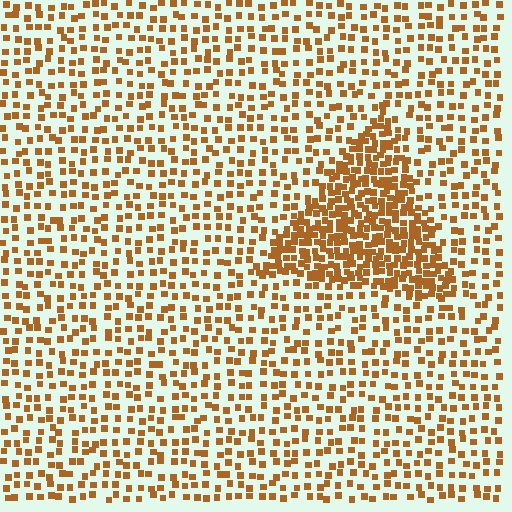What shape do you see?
I see a triangle.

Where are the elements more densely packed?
The elements are more densely packed inside the triangle boundary.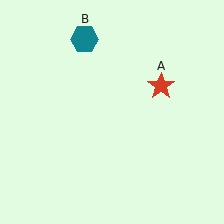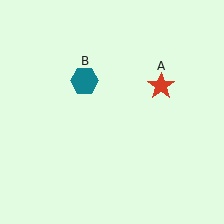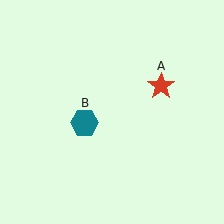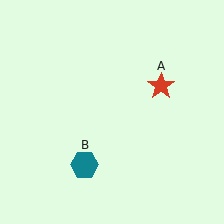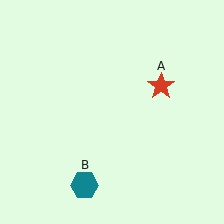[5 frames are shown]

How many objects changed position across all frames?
1 object changed position: teal hexagon (object B).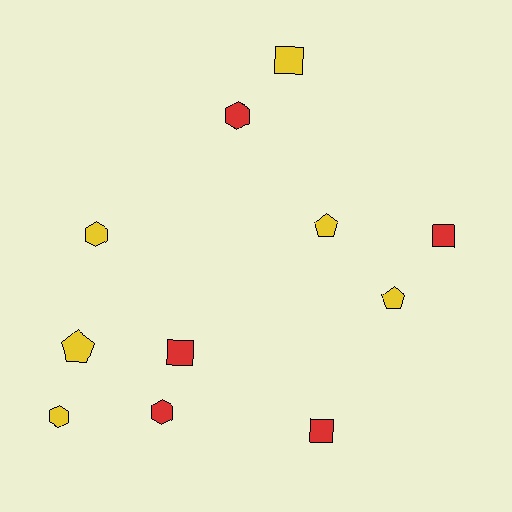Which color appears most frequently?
Yellow, with 6 objects.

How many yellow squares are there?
There is 1 yellow square.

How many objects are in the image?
There are 11 objects.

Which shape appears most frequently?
Hexagon, with 4 objects.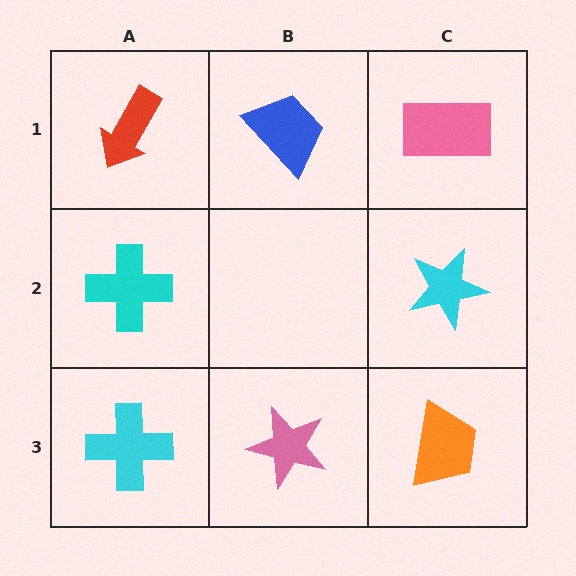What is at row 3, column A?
A cyan cross.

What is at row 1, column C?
A pink rectangle.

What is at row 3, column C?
An orange trapezoid.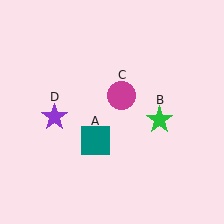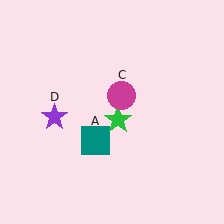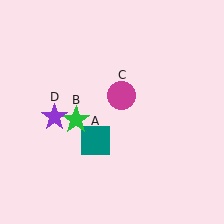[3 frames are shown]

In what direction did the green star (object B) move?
The green star (object B) moved left.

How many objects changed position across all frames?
1 object changed position: green star (object B).